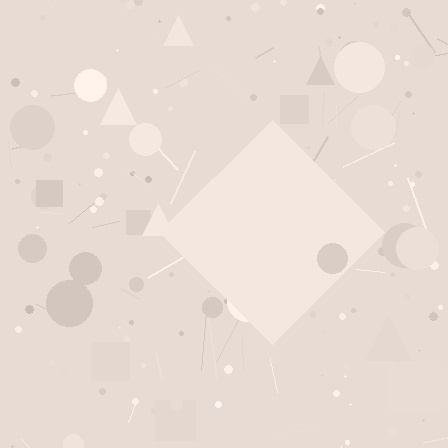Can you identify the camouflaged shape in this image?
The camouflaged shape is a diamond.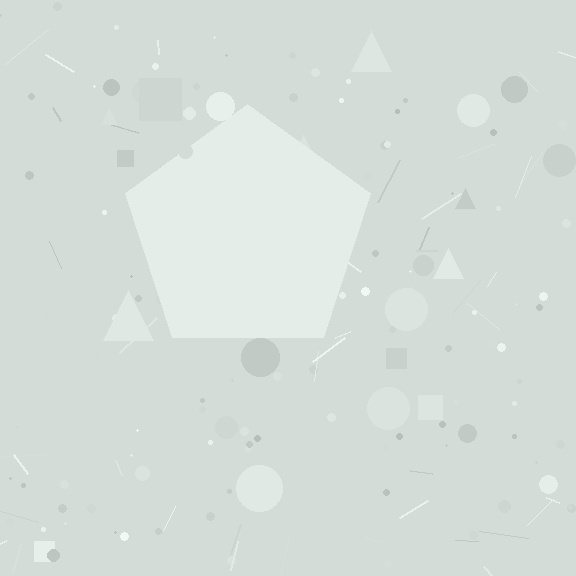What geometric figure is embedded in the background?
A pentagon is embedded in the background.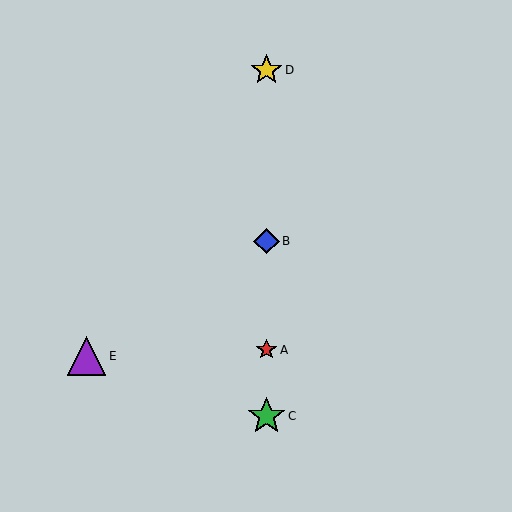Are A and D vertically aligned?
Yes, both are at x≈266.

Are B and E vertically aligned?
No, B is at x≈266 and E is at x≈87.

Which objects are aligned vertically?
Objects A, B, C, D are aligned vertically.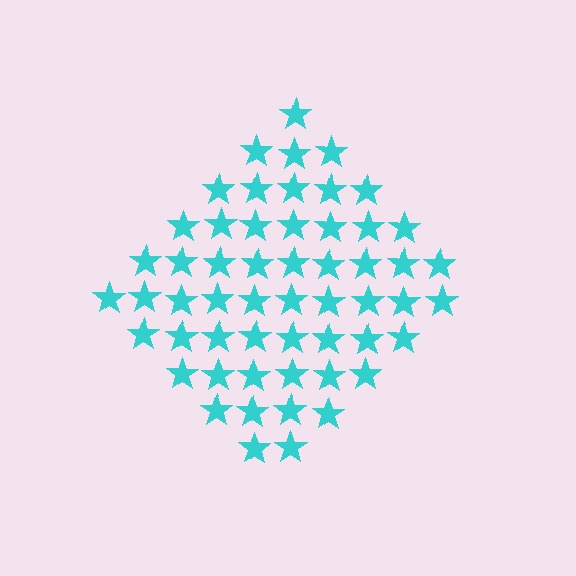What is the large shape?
The large shape is a diamond.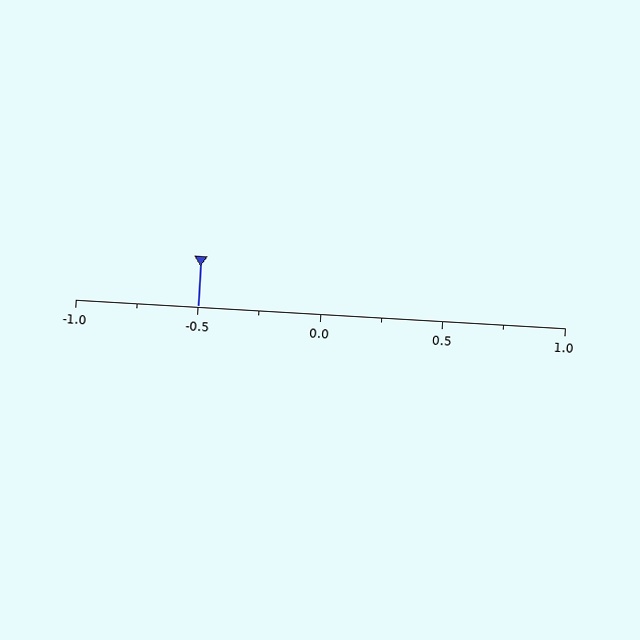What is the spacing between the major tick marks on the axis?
The major ticks are spaced 0.5 apart.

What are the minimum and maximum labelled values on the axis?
The axis runs from -1.0 to 1.0.